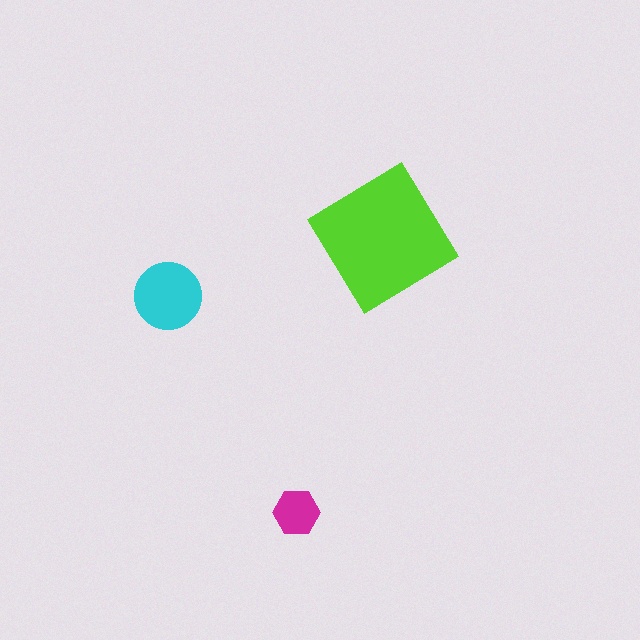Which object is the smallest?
The magenta hexagon.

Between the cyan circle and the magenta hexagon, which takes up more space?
The cyan circle.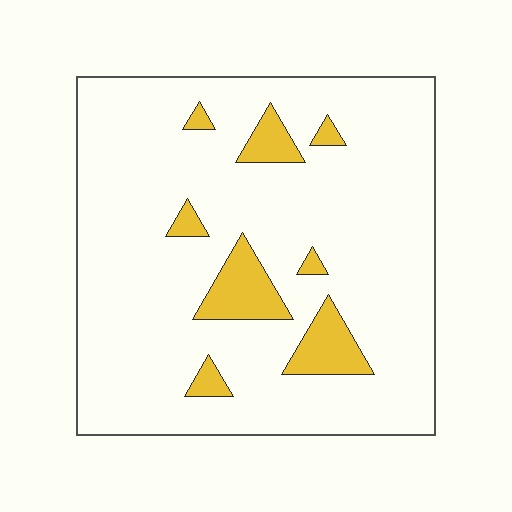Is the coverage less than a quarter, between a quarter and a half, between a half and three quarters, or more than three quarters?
Less than a quarter.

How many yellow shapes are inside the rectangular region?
8.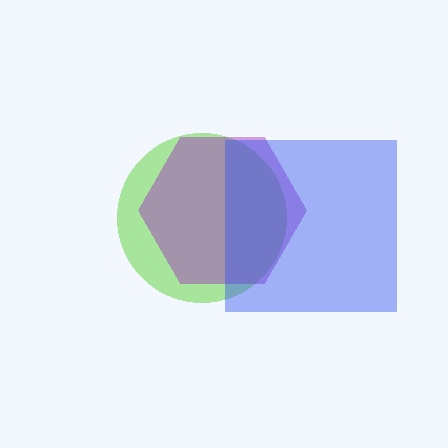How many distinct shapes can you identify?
There are 3 distinct shapes: a lime circle, a purple hexagon, a blue square.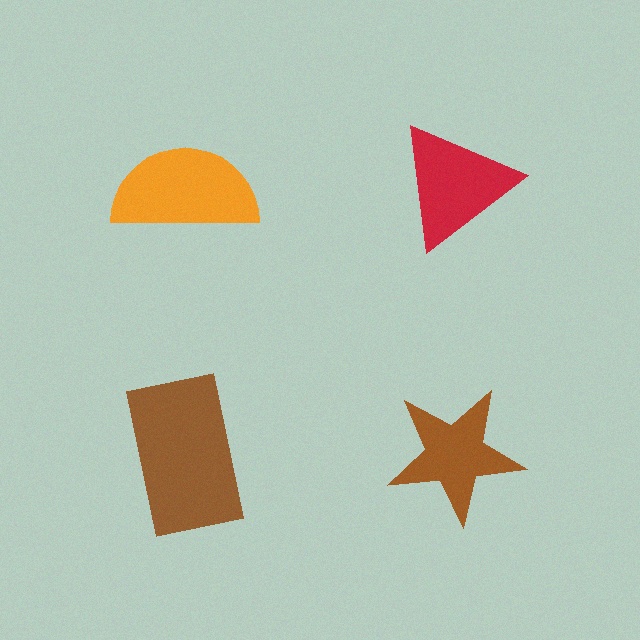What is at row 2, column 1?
A brown rectangle.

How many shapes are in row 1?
2 shapes.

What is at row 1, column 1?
An orange semicircle.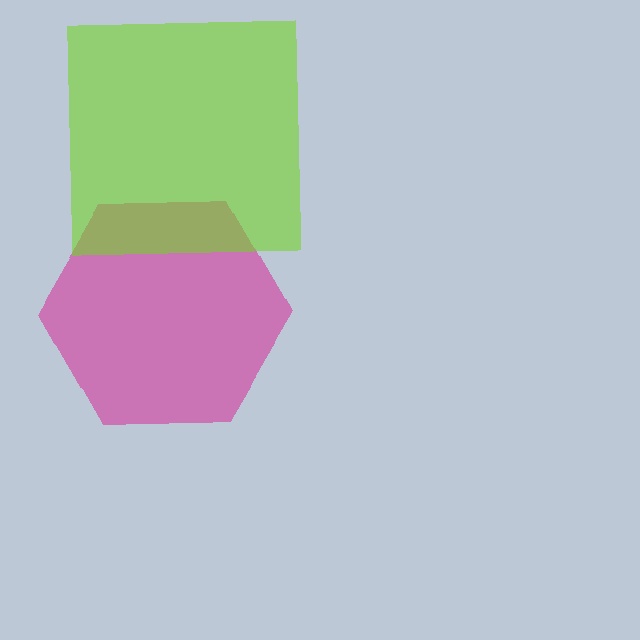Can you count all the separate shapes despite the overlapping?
Yes, there are 2 separate shapes.